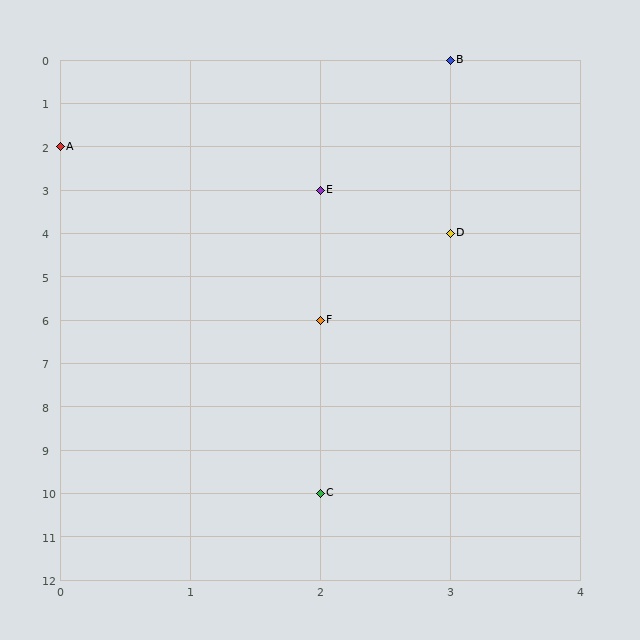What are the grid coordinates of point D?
Point D is at grid coordinates (3, 4).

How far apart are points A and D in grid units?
Points A and D are 3 columns and 2 rows apart (about 3.6 grid units diagonally).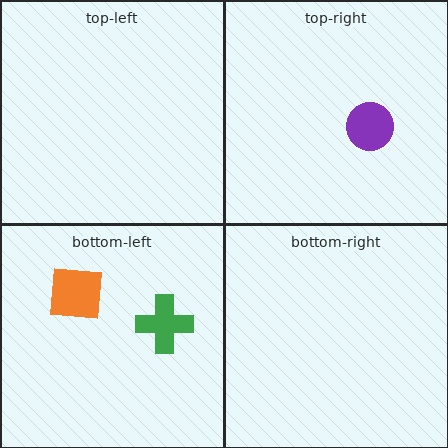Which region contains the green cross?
The bottom-left region.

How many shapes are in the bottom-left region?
2.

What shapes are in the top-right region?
The purple circle.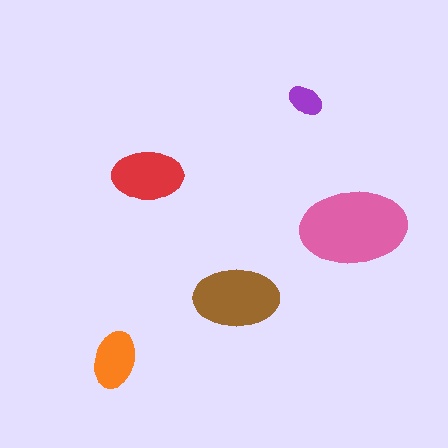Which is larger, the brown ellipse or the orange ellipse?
The brown one.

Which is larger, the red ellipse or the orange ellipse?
The red one.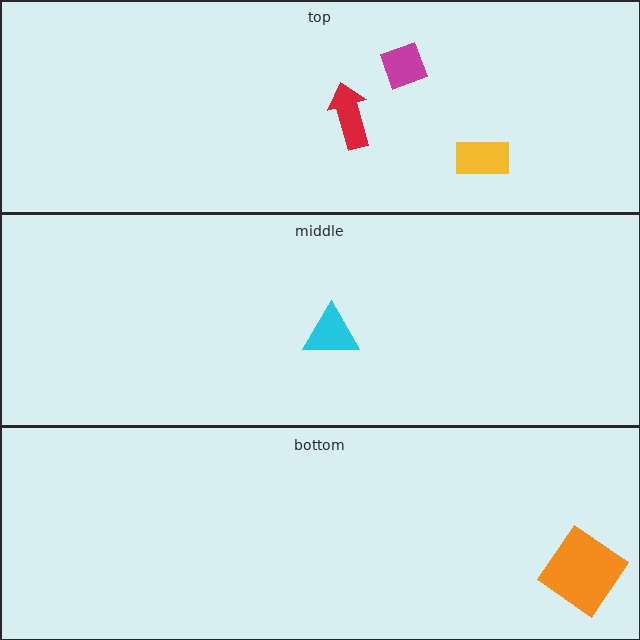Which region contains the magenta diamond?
The top region.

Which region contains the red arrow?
The top region.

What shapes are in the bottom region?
The orange diamond.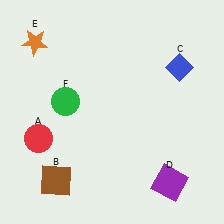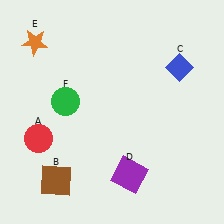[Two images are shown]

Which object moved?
The purple square (D) moved left.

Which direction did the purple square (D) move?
The purple square (D) moved left.